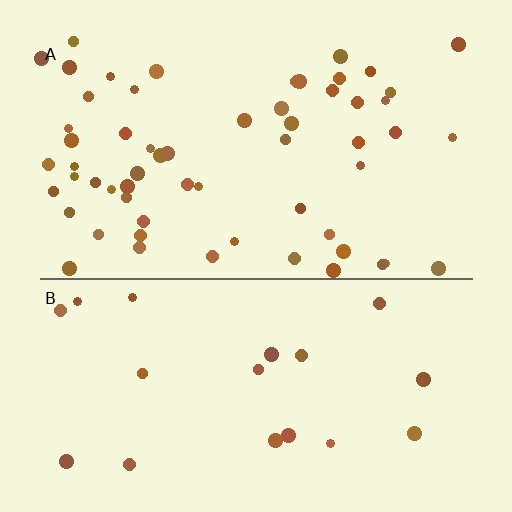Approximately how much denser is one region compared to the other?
Approximately 3.1× — region A over region B.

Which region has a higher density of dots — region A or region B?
A (the top).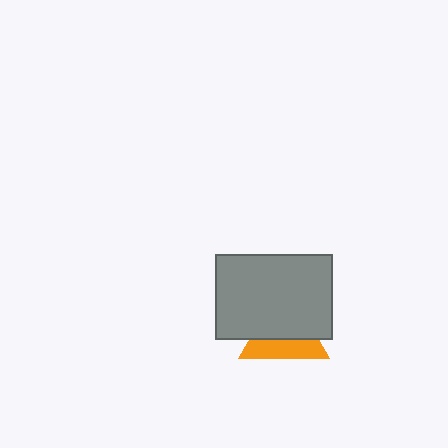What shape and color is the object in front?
The object in front is a gray rectangle.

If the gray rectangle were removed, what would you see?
You would see the complete orange triangle.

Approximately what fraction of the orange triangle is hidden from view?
Roughly 56% of the orange triangle is hidden behind the gray rectangle.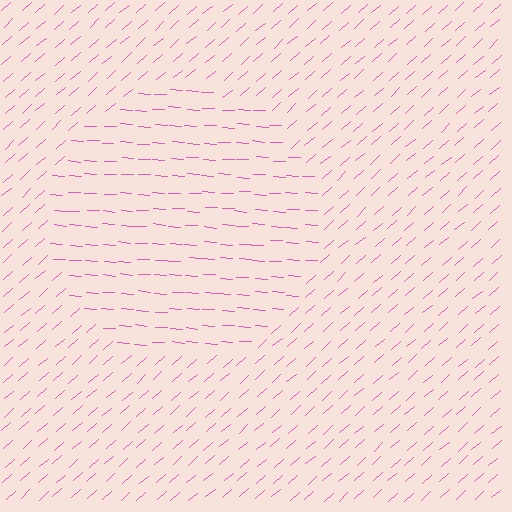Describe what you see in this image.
The image is filled with small pink line segments. A circle region in the image has lines oriented differently from the surrounding lines, creating a visible texture boundary.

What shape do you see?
I see a circle.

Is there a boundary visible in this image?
Yes, there is a texture boundary formed by a change in line orientation.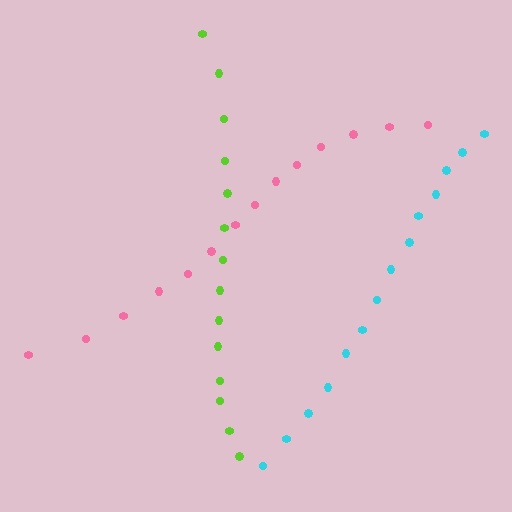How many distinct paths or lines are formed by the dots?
There are 3 distinct paths.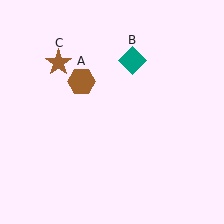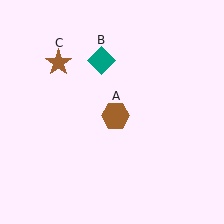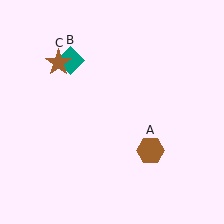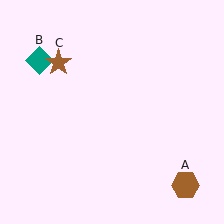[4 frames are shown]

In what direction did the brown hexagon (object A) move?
The brown hexagon (object A) moved down and to the right.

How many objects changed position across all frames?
2 objects changed position: brown hexagon (object A), teal diamond (object B).